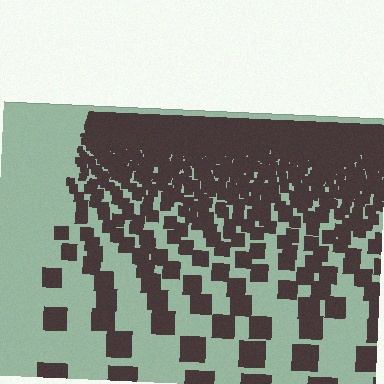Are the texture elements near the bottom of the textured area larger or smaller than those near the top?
Larger. Near the bottom, elements are closer to the viewer and appear at a bigger on-screen size.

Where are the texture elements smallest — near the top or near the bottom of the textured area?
Near the top.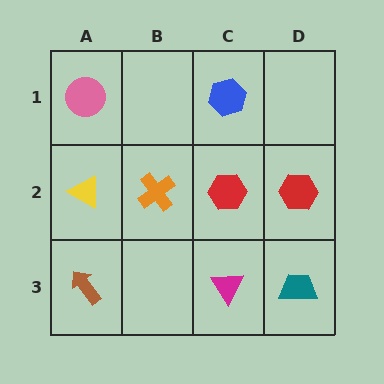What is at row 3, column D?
A teal trapezoid.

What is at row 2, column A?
A yellow triangle.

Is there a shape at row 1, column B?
No, that cell is empty.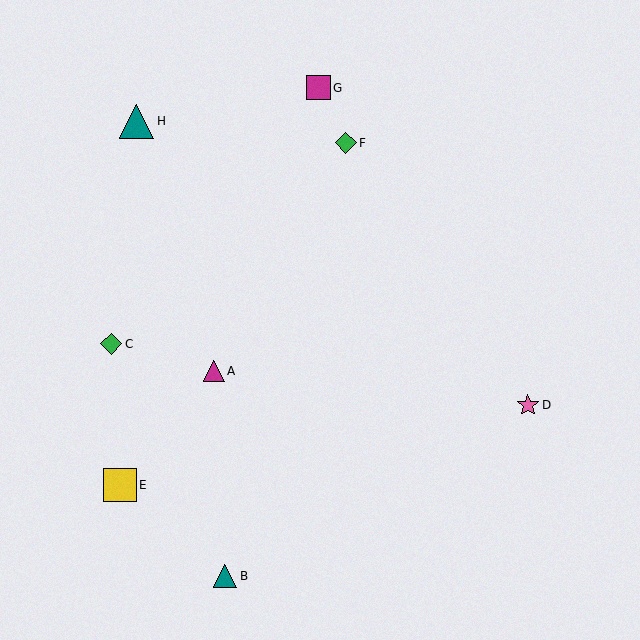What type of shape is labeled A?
Shape A is a magenta triangle.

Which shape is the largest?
The teal triangle (labeled H) is the largest.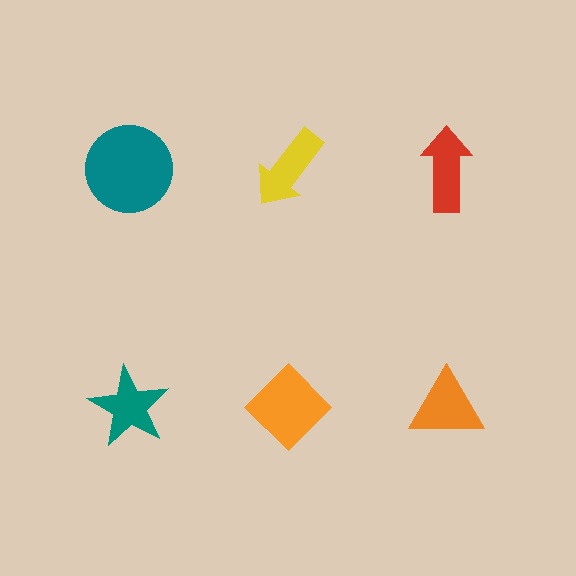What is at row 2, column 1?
A teal star.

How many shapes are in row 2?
3 shapes.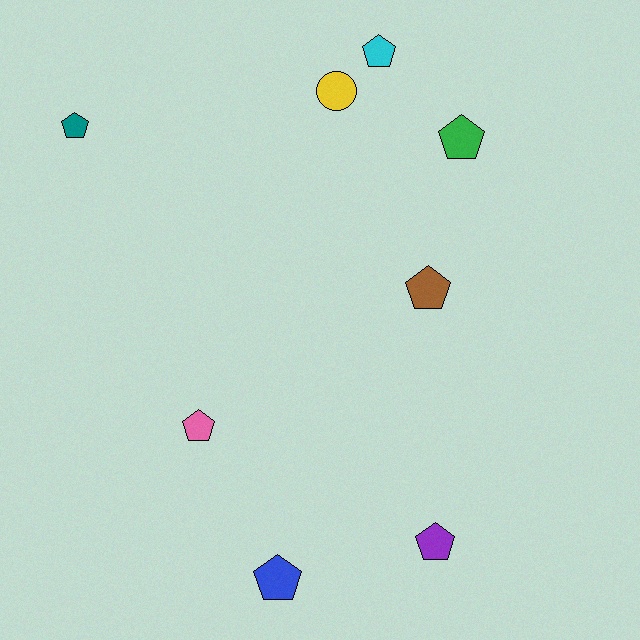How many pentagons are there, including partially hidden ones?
There are 7 pentagons.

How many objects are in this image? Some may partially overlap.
There are 8 objects.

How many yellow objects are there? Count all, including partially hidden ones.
There is 1 yellow object.